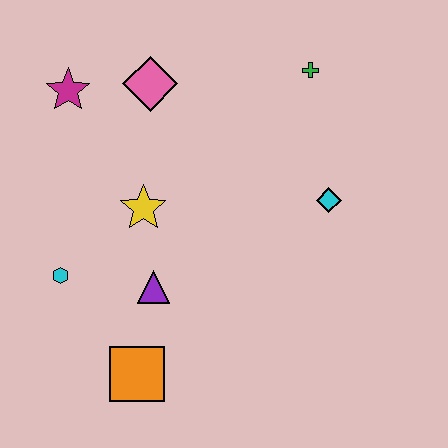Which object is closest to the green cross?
The cyan diamond is closest to the green cross.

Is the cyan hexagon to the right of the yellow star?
No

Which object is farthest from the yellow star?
The green cross is farthest from the yellow star.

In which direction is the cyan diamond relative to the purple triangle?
The cyan diamond is to the right of the purple triangle.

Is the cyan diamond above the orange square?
Yes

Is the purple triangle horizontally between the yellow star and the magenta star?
No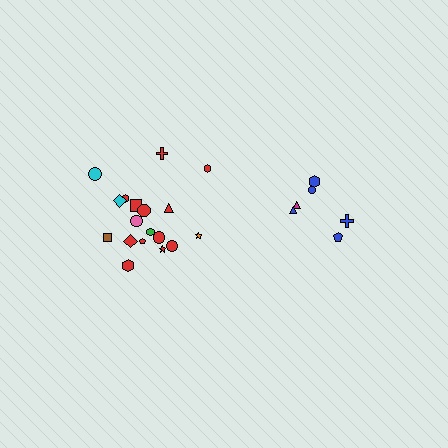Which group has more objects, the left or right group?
The left group.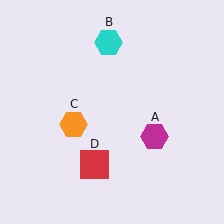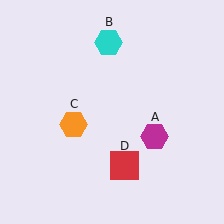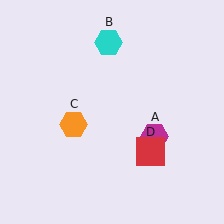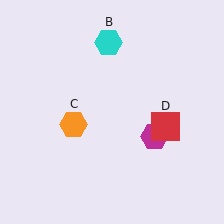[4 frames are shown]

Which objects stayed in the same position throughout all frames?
Magenta hexagon (object A) and cyan hexagon (object B) and orange hexagon (object C) remained stationary.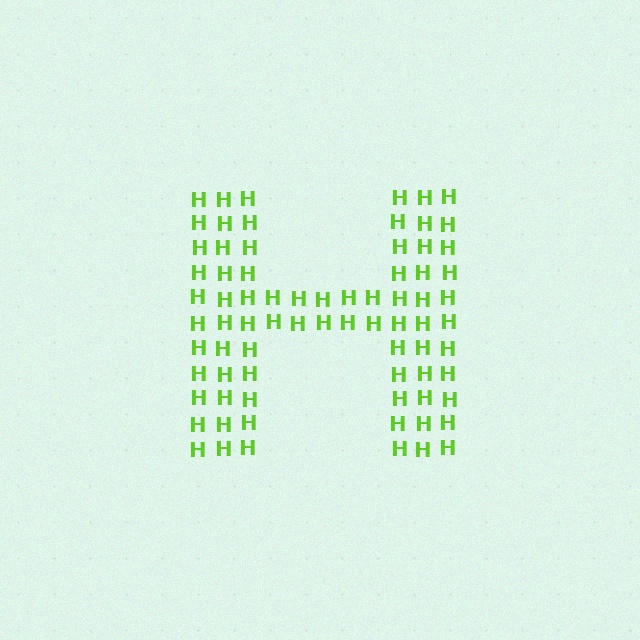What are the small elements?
The small elements are letter H's.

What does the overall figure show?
The overall figure shows the letter H.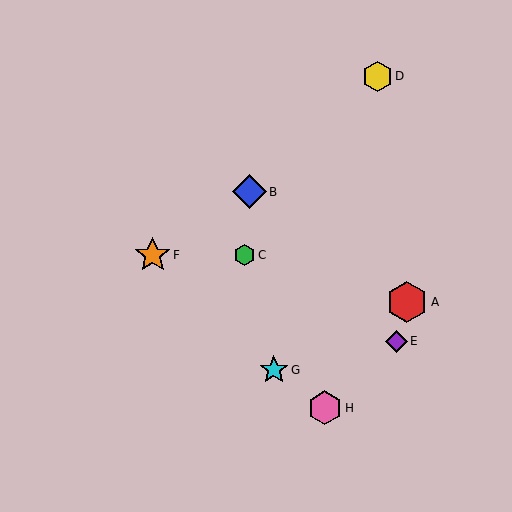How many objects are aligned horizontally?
2 objects (C, F) are aligned horizontally.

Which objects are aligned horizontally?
Objects C, F are aligned horizontally.